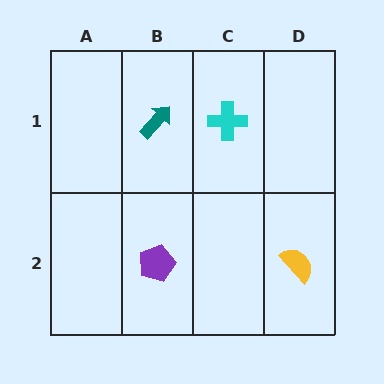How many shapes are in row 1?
2 shapes.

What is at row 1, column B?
A teal arrow.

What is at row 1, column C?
A cyan cross.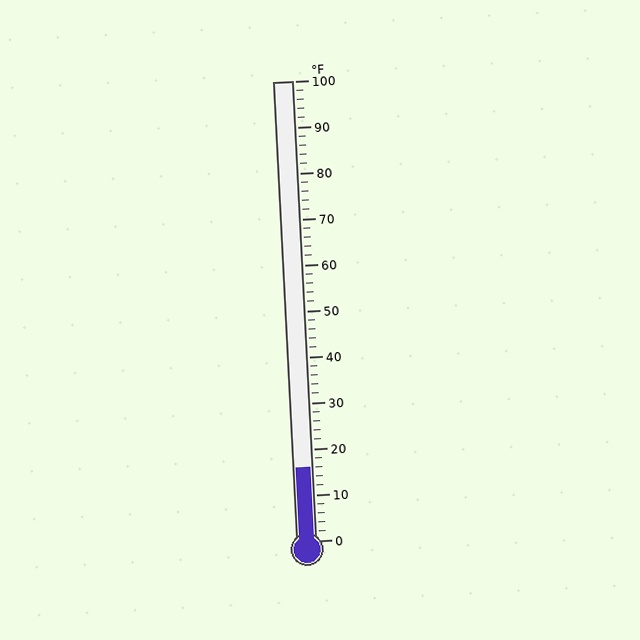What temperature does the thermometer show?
The thermometer shows approximately 16°F.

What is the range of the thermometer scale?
The thermometer scale ranges from 0°F to 100°F.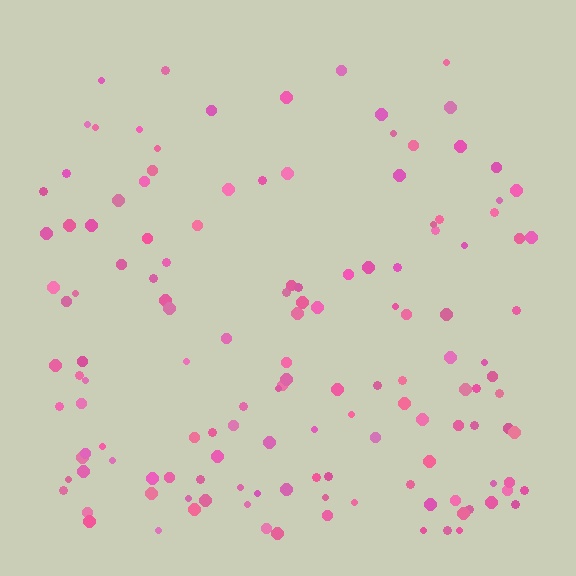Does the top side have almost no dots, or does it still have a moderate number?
Still a moderate number, just noticeably fewer than the bottom.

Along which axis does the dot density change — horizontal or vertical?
Vertical.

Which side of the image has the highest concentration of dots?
The bottom.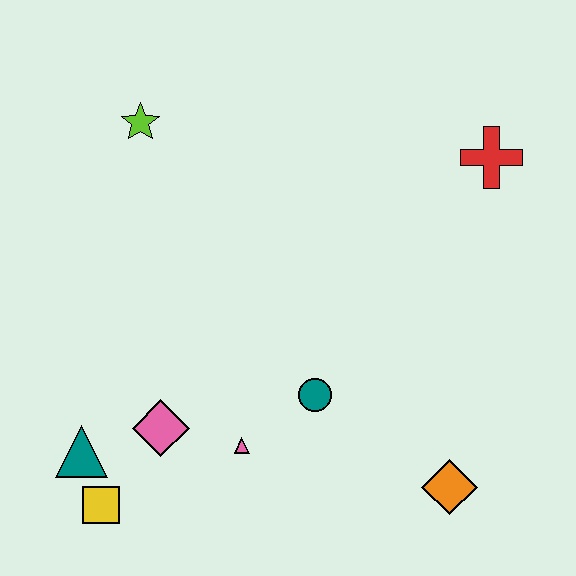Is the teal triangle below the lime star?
Yes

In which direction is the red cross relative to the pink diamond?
The red cross is to the right of the pink diamond.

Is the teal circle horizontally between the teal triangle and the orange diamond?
Yes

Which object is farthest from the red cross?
The yellow square is farthest from the red cross.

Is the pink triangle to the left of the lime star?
No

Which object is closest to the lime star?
The pink diamond is closest to the lime star.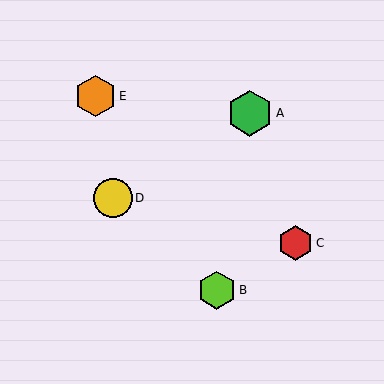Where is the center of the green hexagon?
The center of the green hexagon is at (250, 113).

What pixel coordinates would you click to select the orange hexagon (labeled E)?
Click at (95, 96) to select the orange hexagon E.